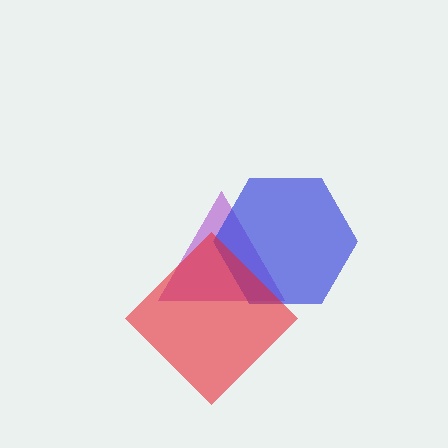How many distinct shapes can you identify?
There are 3 distinct shapes: a purple triangle, a blue hexagon, a red diamond.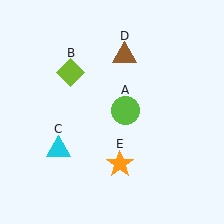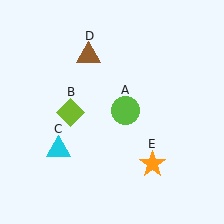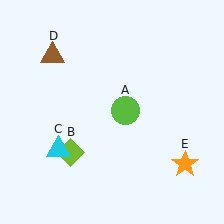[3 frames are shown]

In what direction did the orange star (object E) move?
The orange star (object E) moved right.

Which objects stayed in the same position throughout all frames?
Lime circle (object A) and cyan triangle (object C) remained stationary.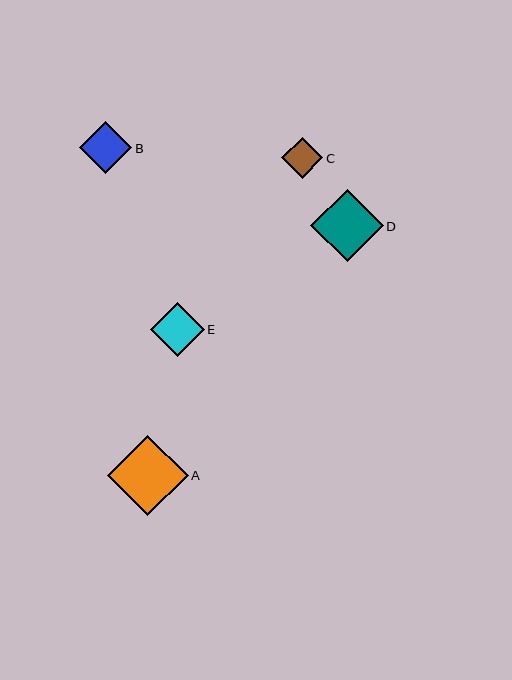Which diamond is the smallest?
Diamond C is the smallest with a size of approximately 41 pixels.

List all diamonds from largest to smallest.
From largest to smallest: A, D, E, B, C.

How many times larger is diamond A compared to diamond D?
Diamond A is approximately 1.1 times the size of diamond D.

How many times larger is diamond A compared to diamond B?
Diamond A is approximately 1.5 times the size of diamond B.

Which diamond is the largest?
Diamond A is the largest with a size of approximately 80 pixels.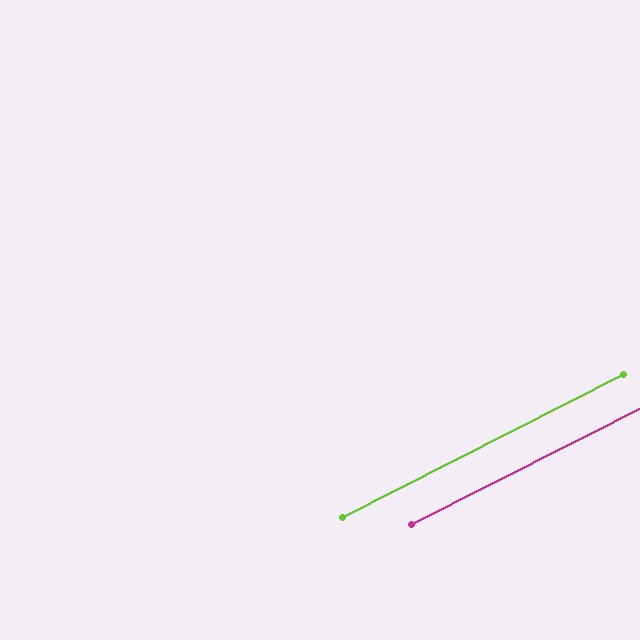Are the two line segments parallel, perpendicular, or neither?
Parallel — their directions differ by only 0.3°.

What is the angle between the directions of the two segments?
Approximately 0 degrees.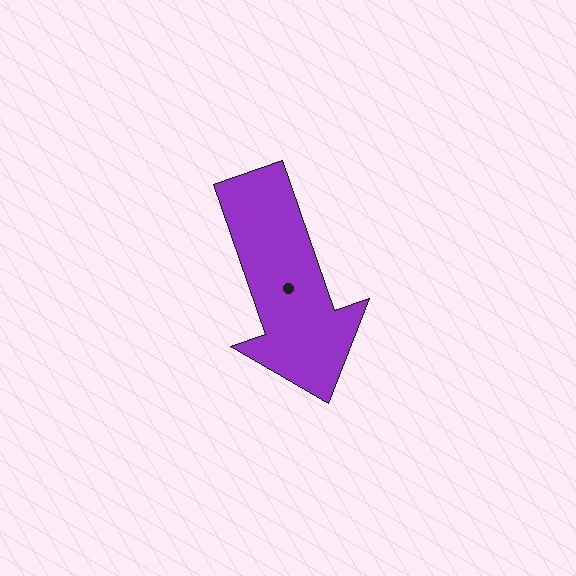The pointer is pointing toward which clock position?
Roughly 5 o'clock.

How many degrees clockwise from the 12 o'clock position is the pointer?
Approximately 161 degrees.